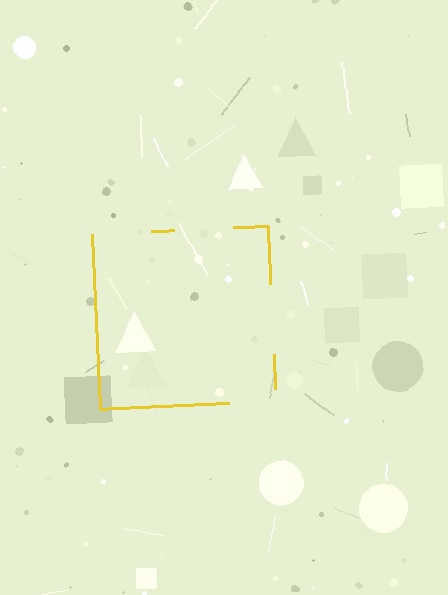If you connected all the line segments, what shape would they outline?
They would outline a square.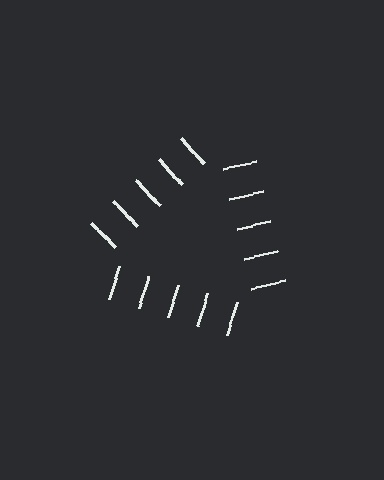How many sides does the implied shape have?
3 sides — the line-ends trace a triangle.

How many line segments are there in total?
15 — 5 along each of the 3 edges.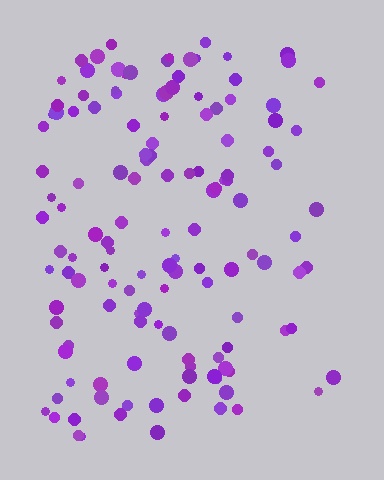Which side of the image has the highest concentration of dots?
The left.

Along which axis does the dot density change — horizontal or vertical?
Horizontal.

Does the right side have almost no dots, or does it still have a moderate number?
Still a moderate number, just noticeably fewer than the left.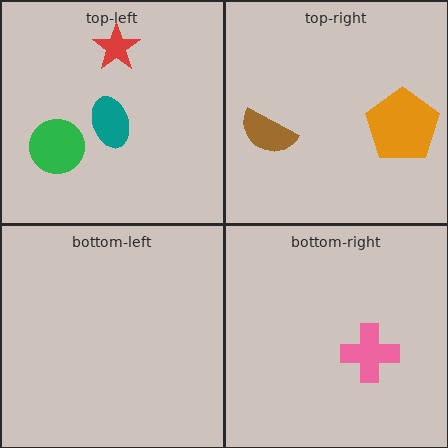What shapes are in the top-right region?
The brown semicircle, the orange pentagon.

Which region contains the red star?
The top-left region.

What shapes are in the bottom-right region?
The pink cross.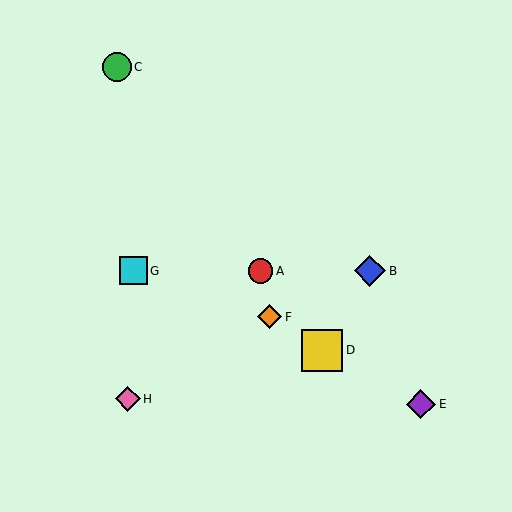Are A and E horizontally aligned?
No, A is at y≈271 and E is at y≈404.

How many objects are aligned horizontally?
3 objects (A, B, G) are aligned horizontally.